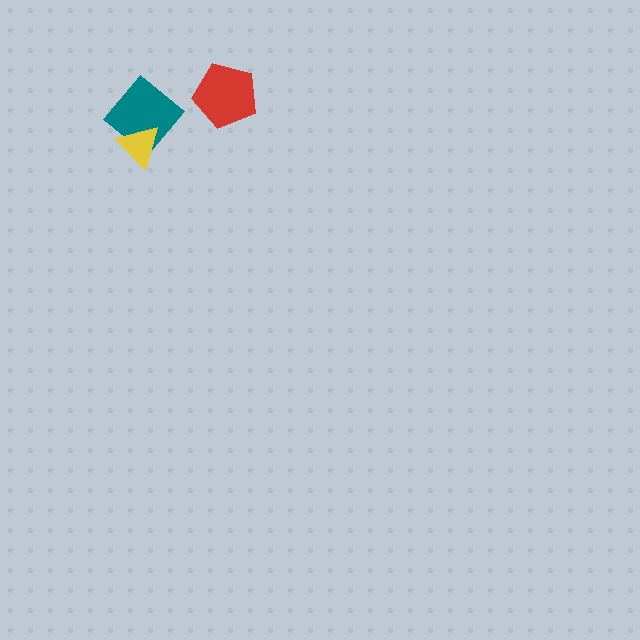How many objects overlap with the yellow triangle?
1 object overlaps with the yellow triangle.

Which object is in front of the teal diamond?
The yellow triangle is in front of the teal diamond.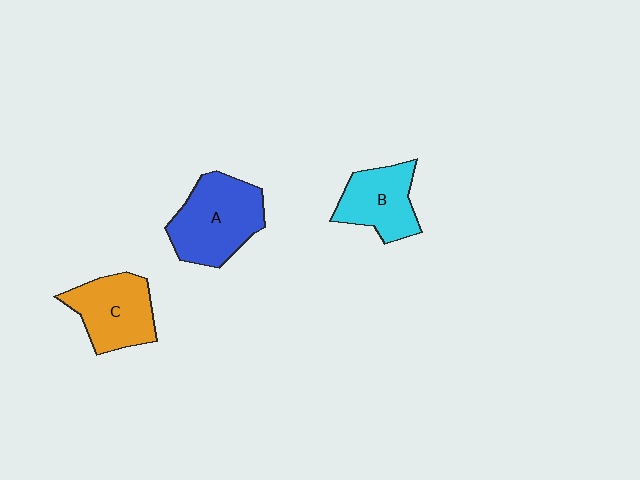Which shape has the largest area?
Shape A (blue).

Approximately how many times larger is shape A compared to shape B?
Approximately 1.4 times.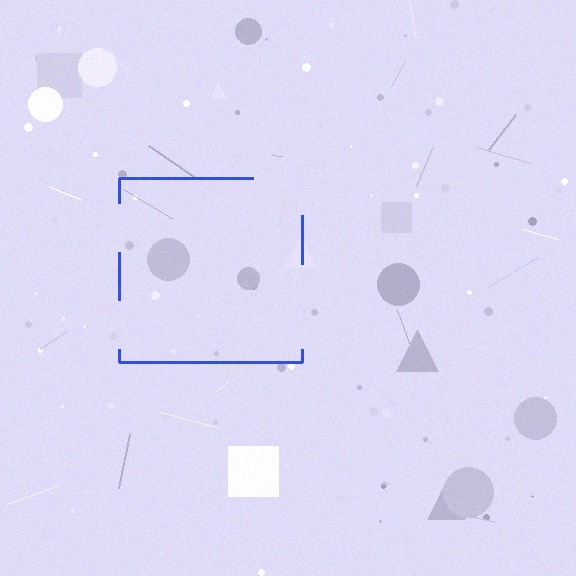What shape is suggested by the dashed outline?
The dashed outline suggests a square.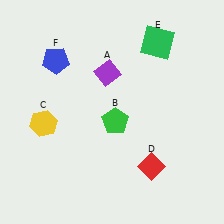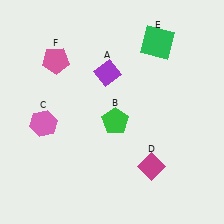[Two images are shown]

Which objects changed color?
C changed from yellow to pink. D changed from red to magenta. F changed from blue to pink.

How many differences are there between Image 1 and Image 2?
There are 3 differences between the two images.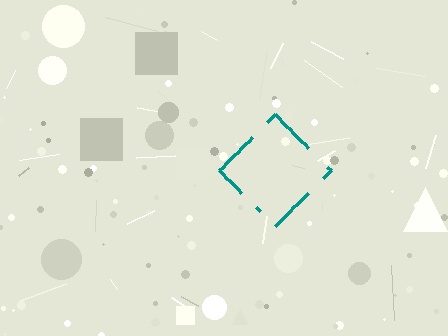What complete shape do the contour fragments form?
The contour fragments form a diamond.